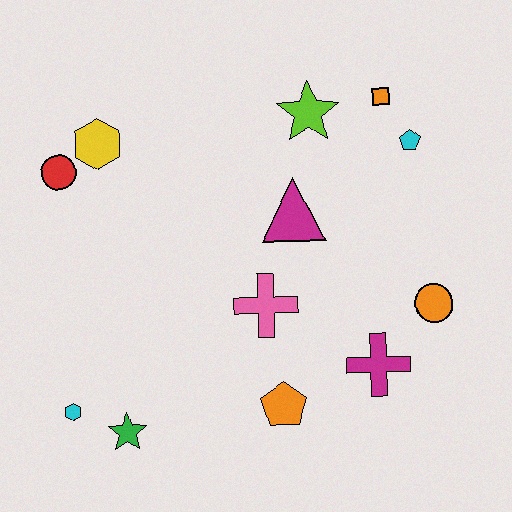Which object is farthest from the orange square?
The cyan hexagon is farthest from the orange square.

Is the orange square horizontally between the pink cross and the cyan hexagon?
No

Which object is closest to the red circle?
The yellow hexagon is closest to the red circle.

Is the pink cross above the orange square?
No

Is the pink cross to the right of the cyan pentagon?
No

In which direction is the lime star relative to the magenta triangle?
The lime star is above the magenta triangle.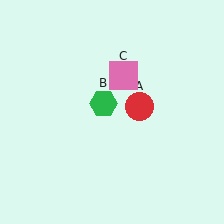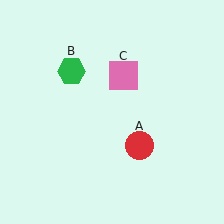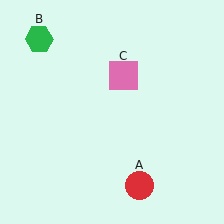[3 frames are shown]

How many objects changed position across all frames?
2 objects changed position: red circle (object A), green hexagon (object B).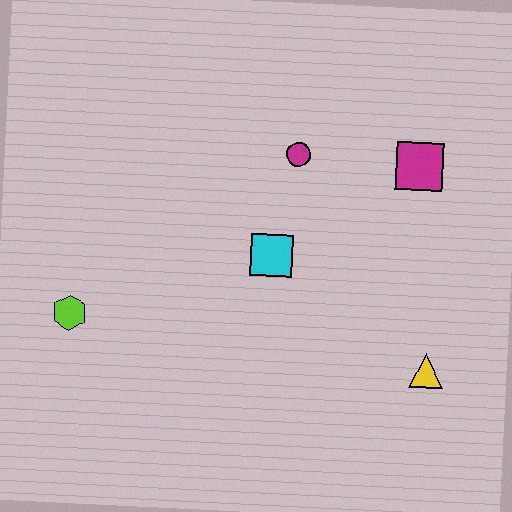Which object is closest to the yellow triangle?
The cyan square is closest to the yellow triangle.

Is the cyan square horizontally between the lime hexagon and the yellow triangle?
Yes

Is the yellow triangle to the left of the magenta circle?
No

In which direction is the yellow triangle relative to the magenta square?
The yellow triangle is below the magenta square.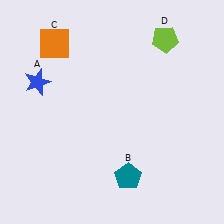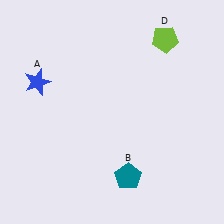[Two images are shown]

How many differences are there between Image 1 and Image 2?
There is 1 difference between the two images.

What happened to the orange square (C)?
The orange square (C) was removed in Image 2. It was in the top-left area of Image 1.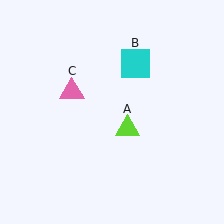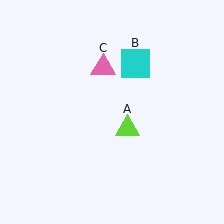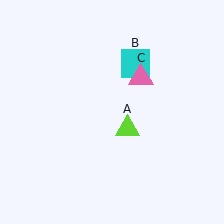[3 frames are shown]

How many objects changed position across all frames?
1 object changed position: pink triangle (object C).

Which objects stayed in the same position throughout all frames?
Lime triangle (object A) and cyan square (object B) remained stationary.